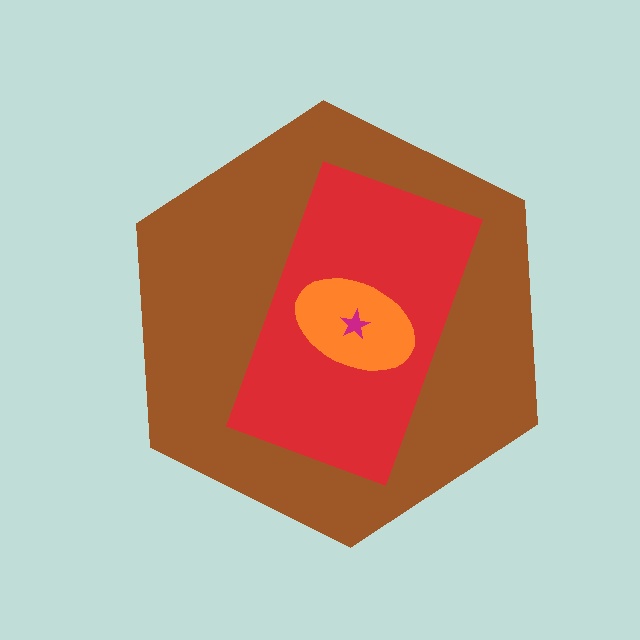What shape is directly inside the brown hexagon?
The red rectangle.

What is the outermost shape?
The brown hexagon.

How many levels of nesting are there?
4.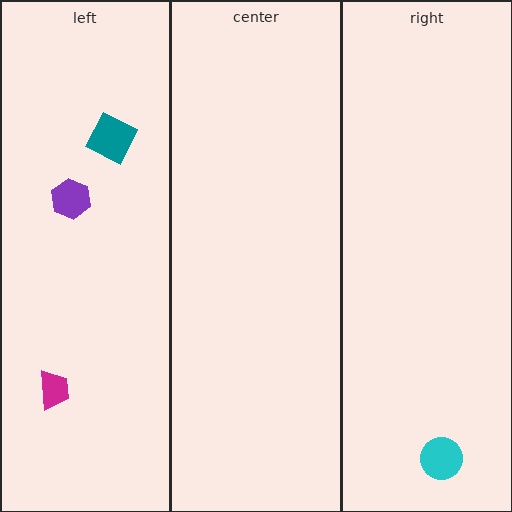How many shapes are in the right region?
1.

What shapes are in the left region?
The magenta trapezoid, the teal diamond, the purple hexagon.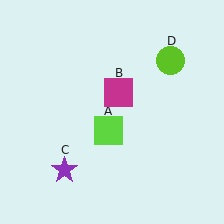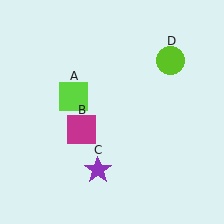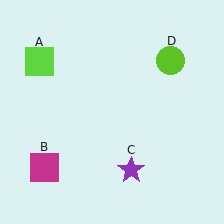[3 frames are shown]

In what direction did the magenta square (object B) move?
The magenta square (object B) moved down and to the left.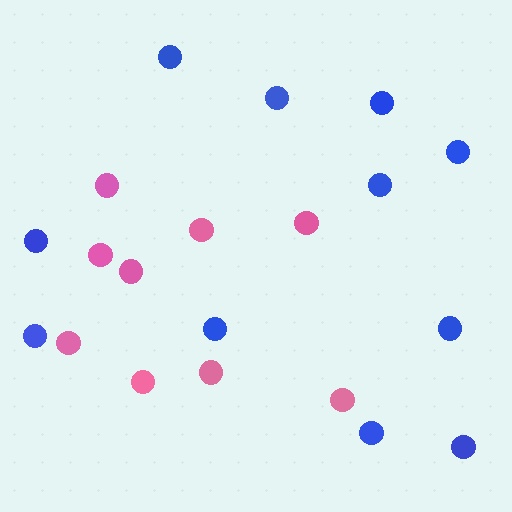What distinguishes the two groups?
There are 2 groups: one group of pink circles (9) and one group of blue circles (11).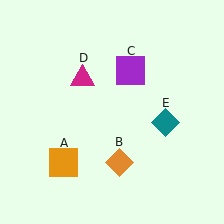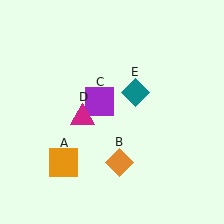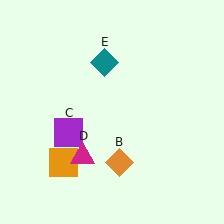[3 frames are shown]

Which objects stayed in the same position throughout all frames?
Orange square (object A) and orange diamond (object B) remained stationary.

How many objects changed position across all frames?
3 objects changed position: purple square (object C), magenta triangle (object D), teal diamond (object E).